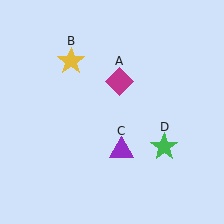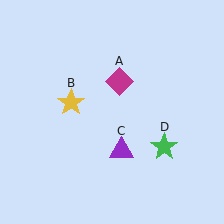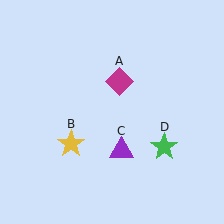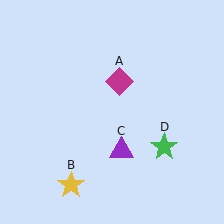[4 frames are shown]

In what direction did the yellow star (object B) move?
The yellow star (object B) moved down.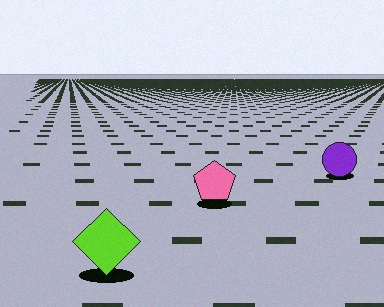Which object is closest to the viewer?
The lime diamond is closest. The texture marks near it are larger and more spread out.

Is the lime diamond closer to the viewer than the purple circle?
Yes. The lime diamond is closer — you can tell from the texture gradient: the ground texture is coarser near it.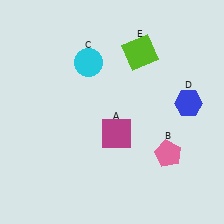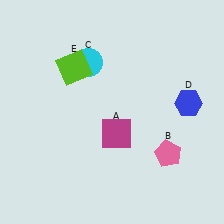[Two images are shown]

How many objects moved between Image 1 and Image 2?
1 object moved between the two images.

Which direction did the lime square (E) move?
The lime square (E) moved left.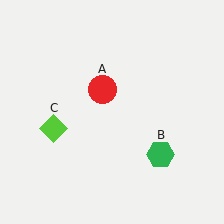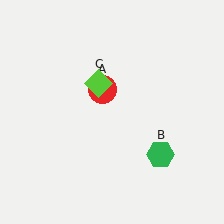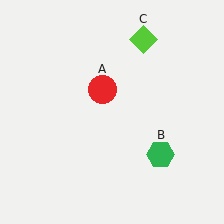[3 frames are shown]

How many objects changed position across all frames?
1 object changed position: lime diamond (object C).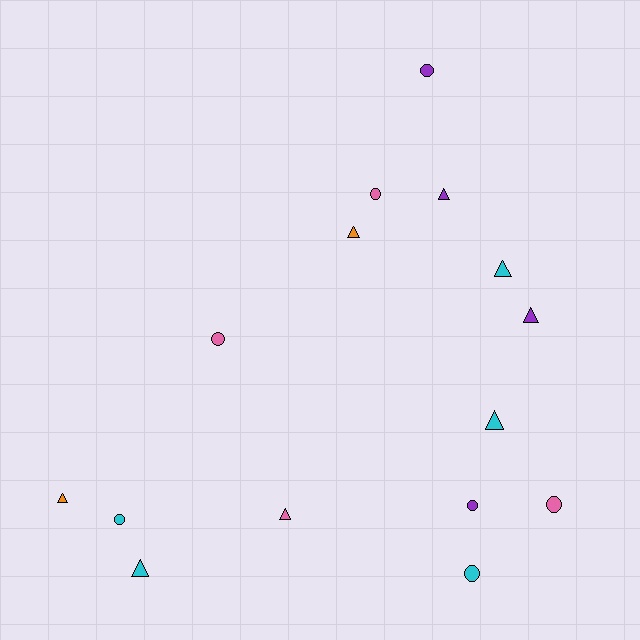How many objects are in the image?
There are 15 objects.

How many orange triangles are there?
There are 2 orange triangles.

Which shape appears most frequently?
Triangle, with 8 objects.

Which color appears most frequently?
Cyan, with 5 objects.